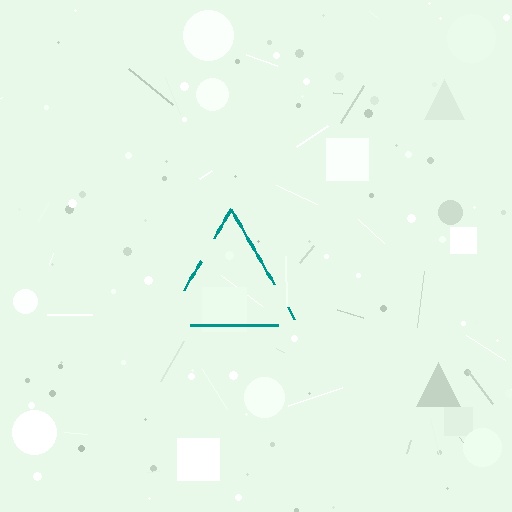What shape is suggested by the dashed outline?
The dashed outline suggests a triangle.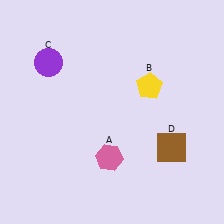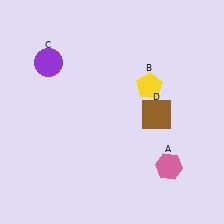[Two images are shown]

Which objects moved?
The objects that moved are: the pink hexagon (A), the brown square (D).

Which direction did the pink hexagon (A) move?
The pink hexagon (A) moved right.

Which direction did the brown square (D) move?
The brown square (D) moved up.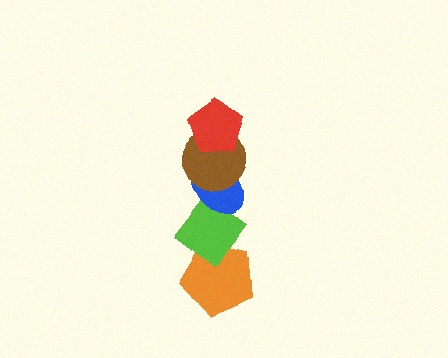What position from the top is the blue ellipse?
The blue ellipse is 3rd from the top.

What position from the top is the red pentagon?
The red pentagon is 1st from the top.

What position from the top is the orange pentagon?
The orange pentagon is 5th from the top.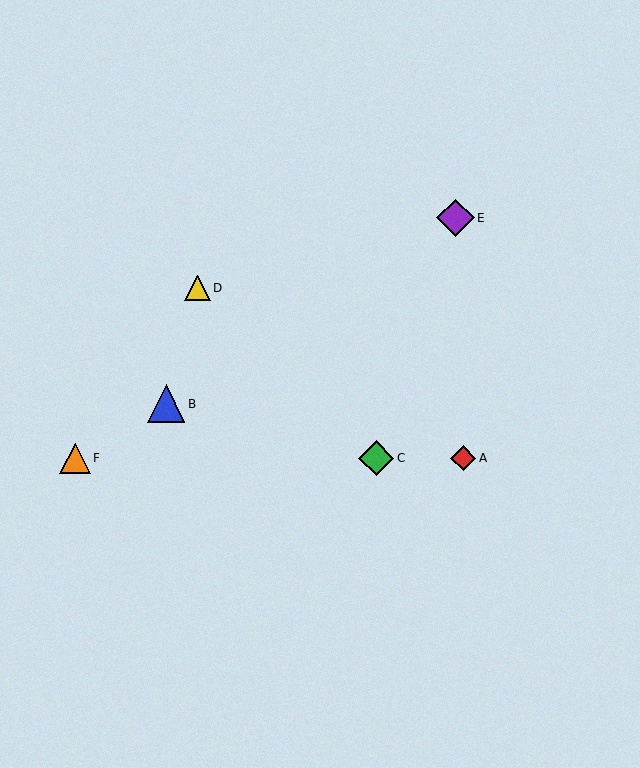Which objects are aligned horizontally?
Objects A, C, F are aligned horizontally.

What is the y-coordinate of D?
Object D is at y≈288.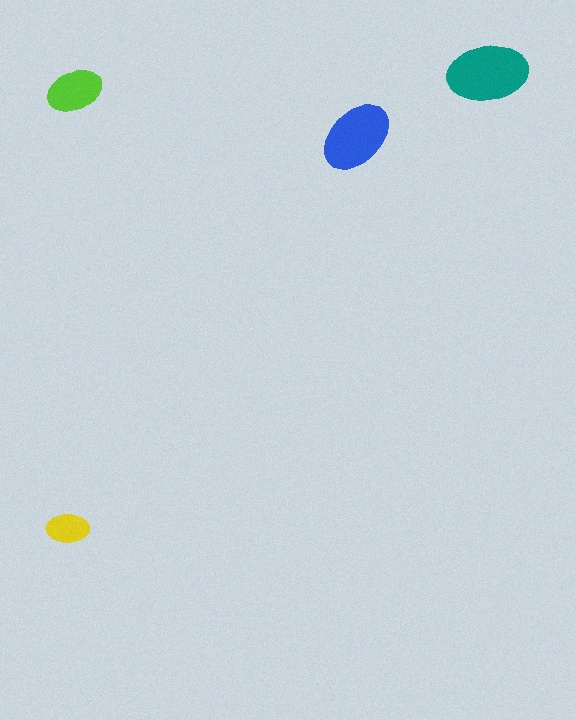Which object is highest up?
The teal ellipse is topmost.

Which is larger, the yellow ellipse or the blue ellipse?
The blue one.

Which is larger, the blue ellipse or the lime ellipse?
The blue one.